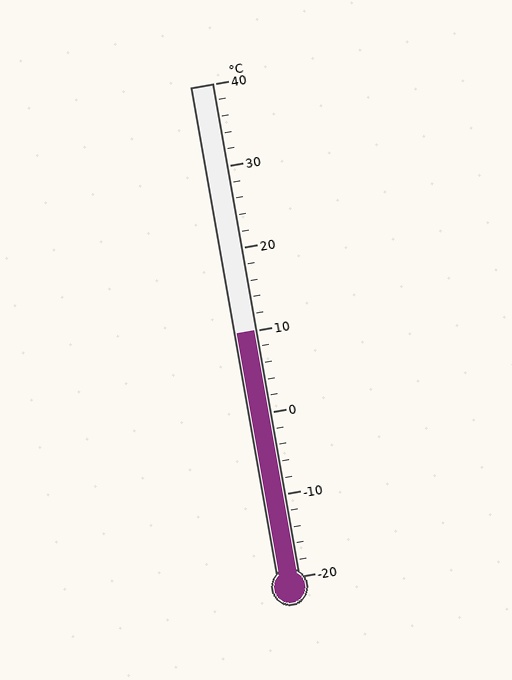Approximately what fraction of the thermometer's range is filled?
The thermometer is filled to approximately 50% of its range.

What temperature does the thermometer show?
The thermometer shows approximately 10°C.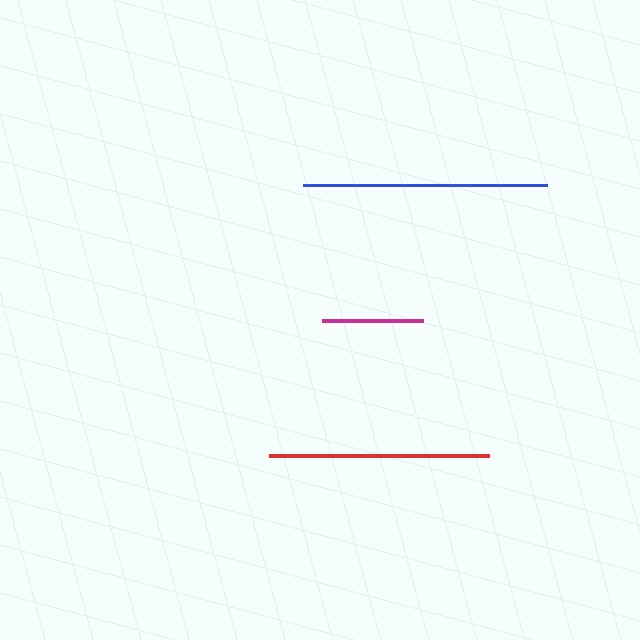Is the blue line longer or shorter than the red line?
The blue line is longer than the red line.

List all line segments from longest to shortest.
From longest to shortest: blue, red, magenta.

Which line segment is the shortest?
The magenta line is the shortest at approximately 101 pixels.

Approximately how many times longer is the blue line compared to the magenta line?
The blue line is approximately 2.4 times the length of the magenta line.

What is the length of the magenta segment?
The magenta segment is approximately 101 pixels long.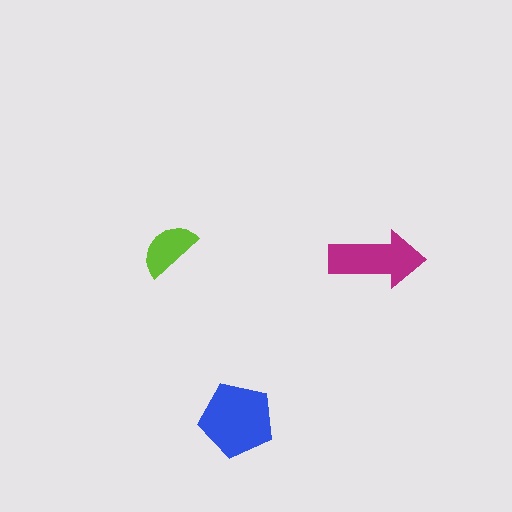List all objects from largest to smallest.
The blue pentagon, the magenta arrow, the lime semicircle.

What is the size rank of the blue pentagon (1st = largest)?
1st.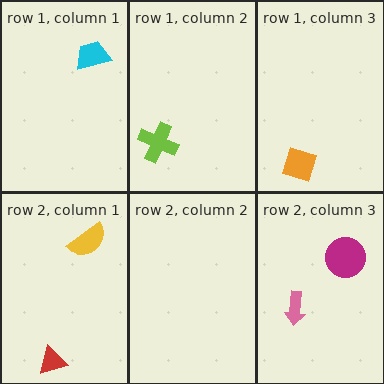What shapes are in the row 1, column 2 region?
The lime cross.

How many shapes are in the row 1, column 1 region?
1.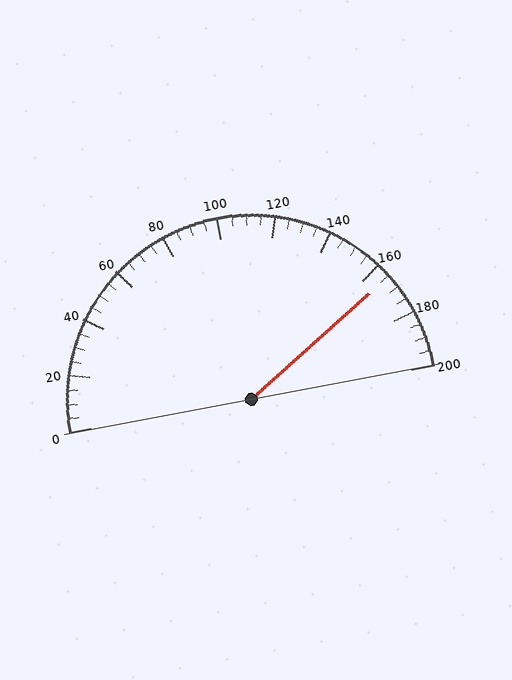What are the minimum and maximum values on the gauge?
The gauge ranges from 0 to 200.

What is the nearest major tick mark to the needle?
The nearest major tick mark is 160.